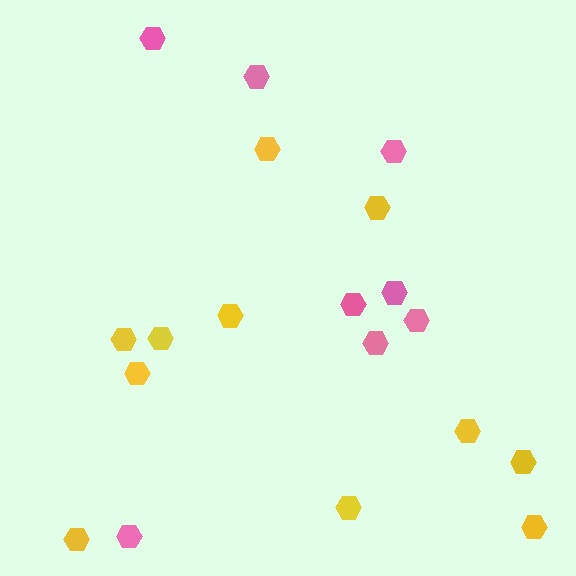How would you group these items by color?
There are 2 groups: one group of yellow hexagons (11) and one group of pink hexagons (8).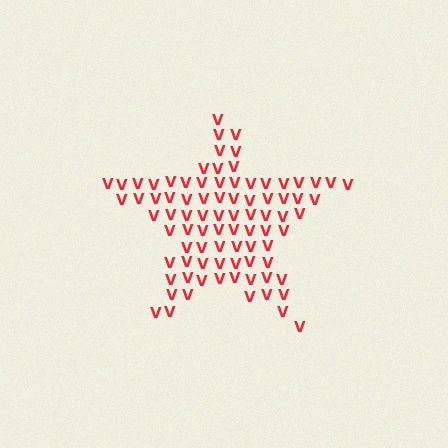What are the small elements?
The small elements are letter V's.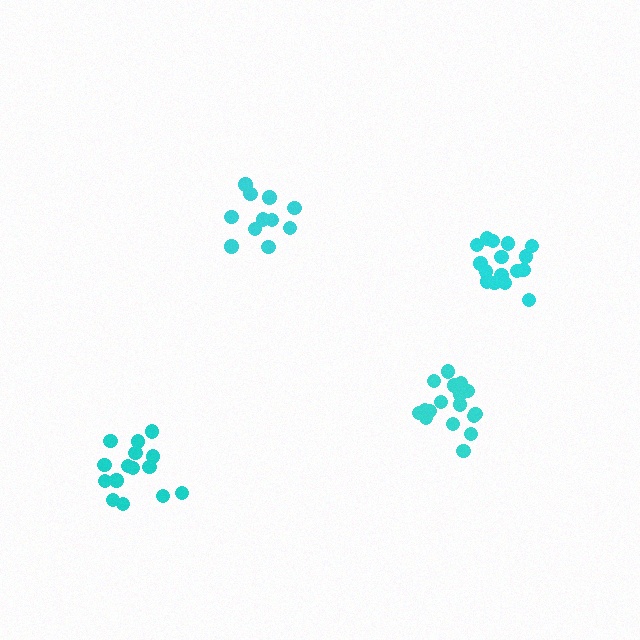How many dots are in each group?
Group 1: 15 dots, Group 2: 11 dots, Group 3: 17 dots, Group 4: 16 dots (59 total).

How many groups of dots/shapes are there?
There are 4 groups.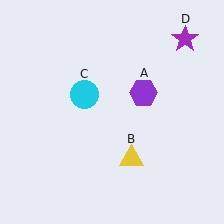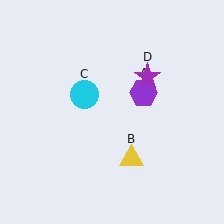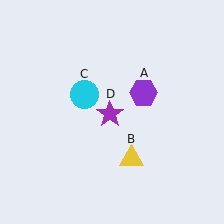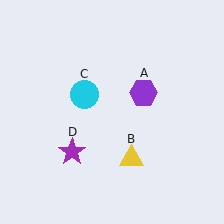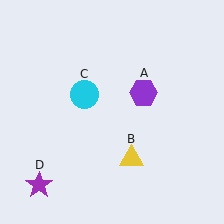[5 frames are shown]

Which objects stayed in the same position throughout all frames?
Purple hexagon (object A) and yellow triangle (object B) and cyan circle (object C) remained stationary.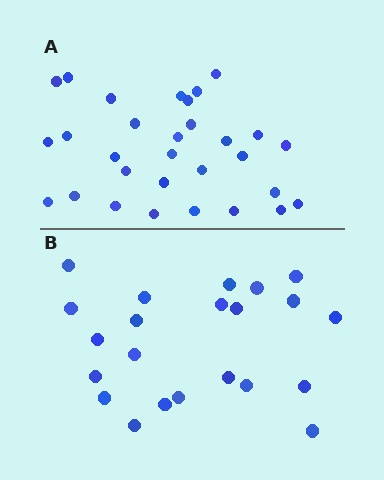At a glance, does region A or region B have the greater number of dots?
Region A (the top region) has more dots.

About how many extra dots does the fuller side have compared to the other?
Region A has roughly 8 or so more dots than region B.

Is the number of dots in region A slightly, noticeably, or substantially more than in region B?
Region A has noticeably more, but not dramatically so. The ratio is roughly 1.4 to 1.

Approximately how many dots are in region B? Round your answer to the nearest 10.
About 20 dots. (The exact count is 22, which rounds to 20.)